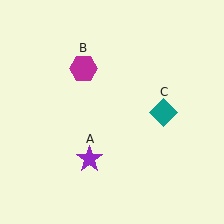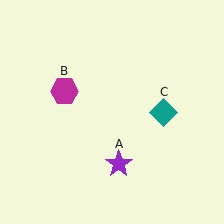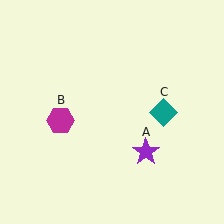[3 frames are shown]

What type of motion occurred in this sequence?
The purple star (object A), magenta hexagon (object B) rotated counterclockwise around the center of the scene.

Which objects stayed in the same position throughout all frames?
Teal diamond (object C) remained stationary.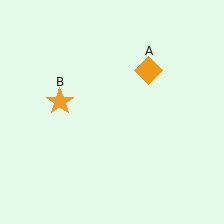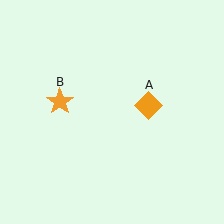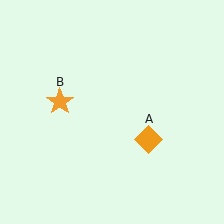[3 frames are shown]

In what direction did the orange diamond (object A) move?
The orange diamond (object A) moved down.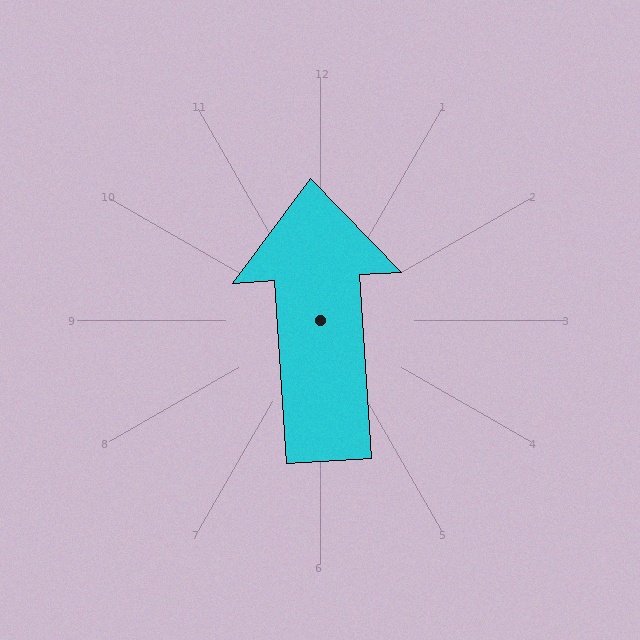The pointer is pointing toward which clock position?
Roughly 12 o'clock.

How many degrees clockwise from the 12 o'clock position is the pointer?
Approximately 356 degrees.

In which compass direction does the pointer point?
North.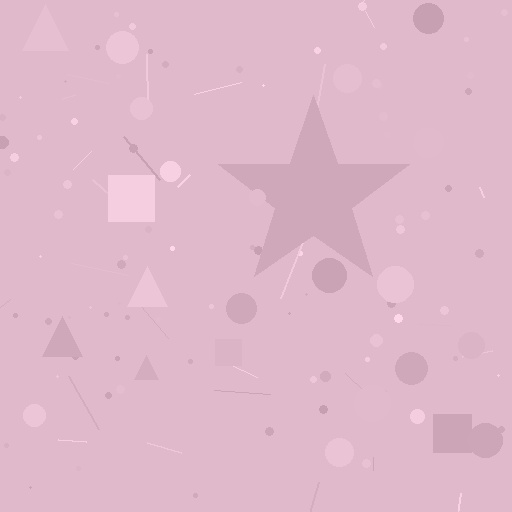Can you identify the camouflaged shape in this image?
The camouflaged shape is a star.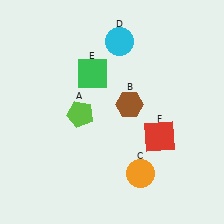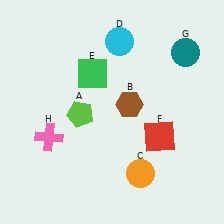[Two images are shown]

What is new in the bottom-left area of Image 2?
A pink cross (H) was added in the bottom-left area of Image 2.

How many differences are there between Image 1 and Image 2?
There are 2 differences between the two images.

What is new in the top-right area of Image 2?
A teal circle (G) was added in the top-right area of Image 2.